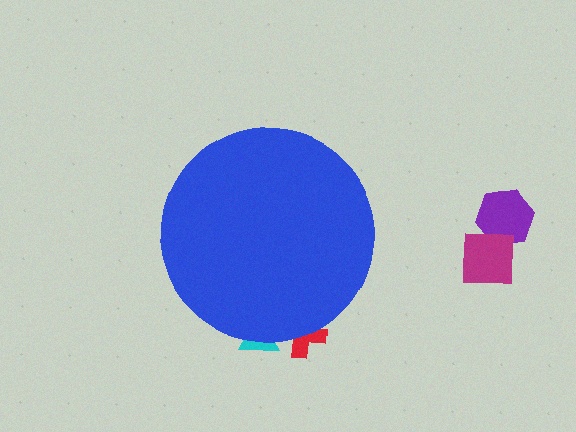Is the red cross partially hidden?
Yes, the red cross is partially hidden behind the blue circle.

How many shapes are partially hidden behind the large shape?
2 shapes are partially hidden.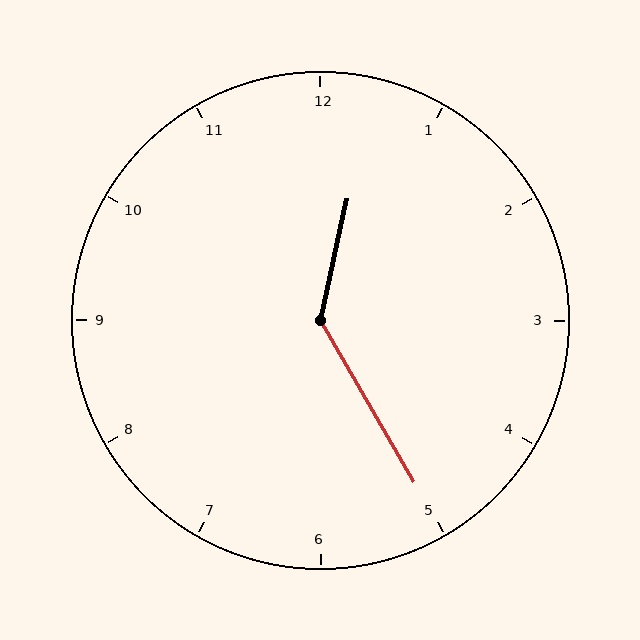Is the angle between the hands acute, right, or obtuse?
It is obtuse.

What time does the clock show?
12:25.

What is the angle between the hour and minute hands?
Approximately 138 degrees.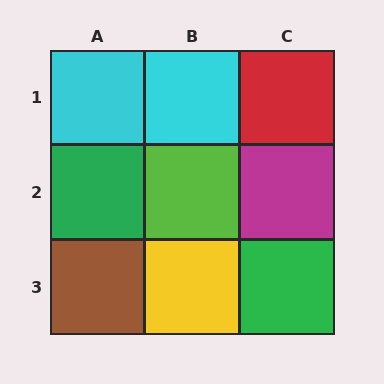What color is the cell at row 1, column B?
Cyan.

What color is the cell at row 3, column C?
Green.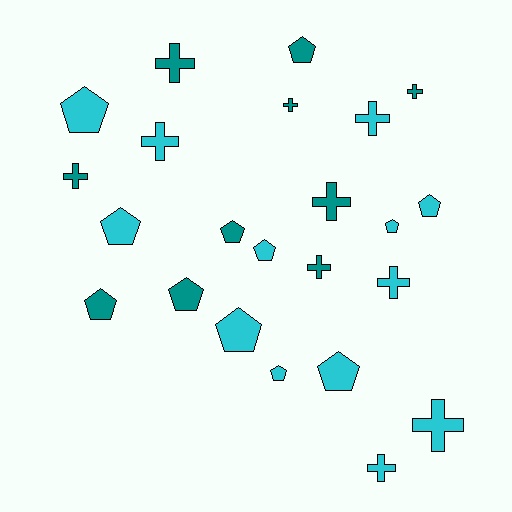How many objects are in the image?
There are 23 objects.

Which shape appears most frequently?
Pentagon, with 12 objects.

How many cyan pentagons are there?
There are 8 cyan pentagons.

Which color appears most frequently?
Cyan, with 13 objects.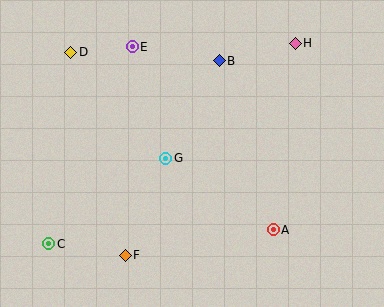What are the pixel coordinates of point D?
Point D is at (71, 52).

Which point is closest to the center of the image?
Point G at (166, 158) is closest to the center.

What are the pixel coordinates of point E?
Point E is at (132, 47).